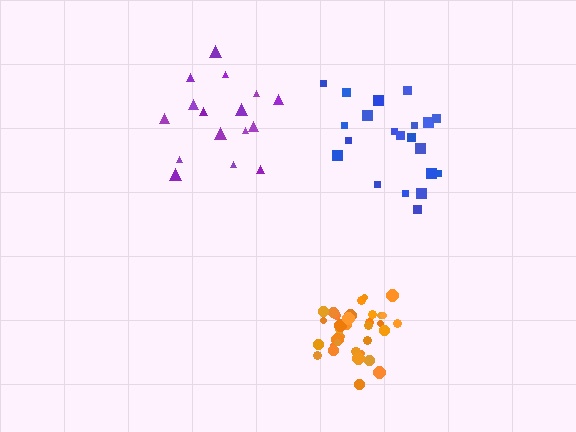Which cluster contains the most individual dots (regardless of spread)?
Orange (35).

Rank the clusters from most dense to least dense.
orange, blue, purple.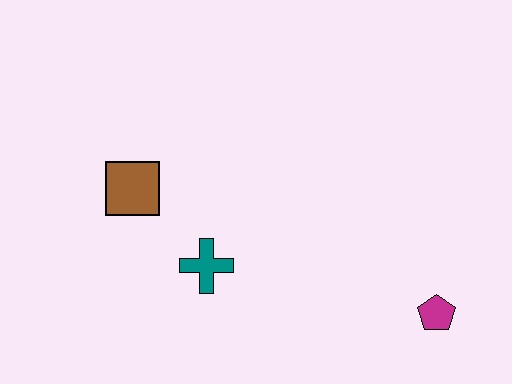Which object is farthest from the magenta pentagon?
The brown square is farthest from the magenta pentagon.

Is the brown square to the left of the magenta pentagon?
Yes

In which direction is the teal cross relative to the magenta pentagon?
The teal cross is to the left of the magenta pentagon.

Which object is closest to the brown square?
The teal cross is closest to the brown square.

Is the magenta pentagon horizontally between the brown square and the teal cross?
No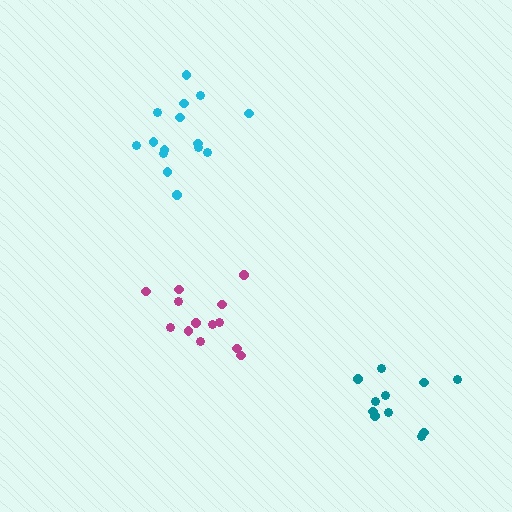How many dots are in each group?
Group 1: 15 dots, Group 2: 13 dots, Group 3: 11 dots (39 total).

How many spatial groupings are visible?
There are 3 spatial groupings.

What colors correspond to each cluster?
The clusters are colored: cyan, magenta, teal.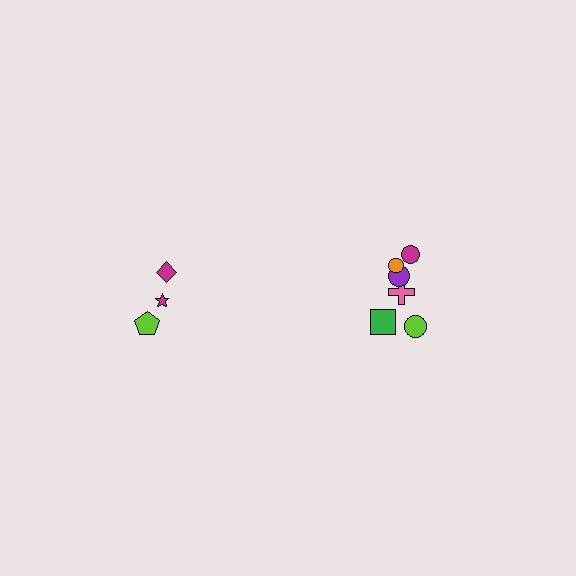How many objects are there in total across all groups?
There are 9 objects.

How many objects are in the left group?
There are 3 objects.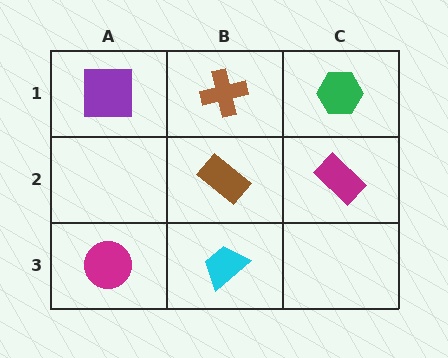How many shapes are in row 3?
2 shapes.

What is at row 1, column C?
A green hexagon.